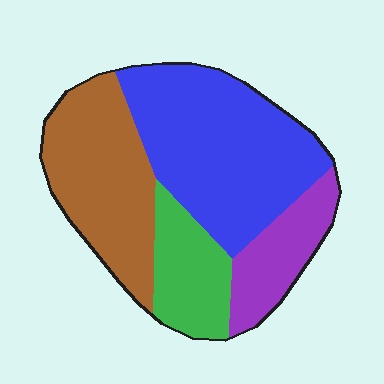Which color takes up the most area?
Blue, at roughly 40%.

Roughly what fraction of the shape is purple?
Purple takes up about one eighth (1/8) of the shape.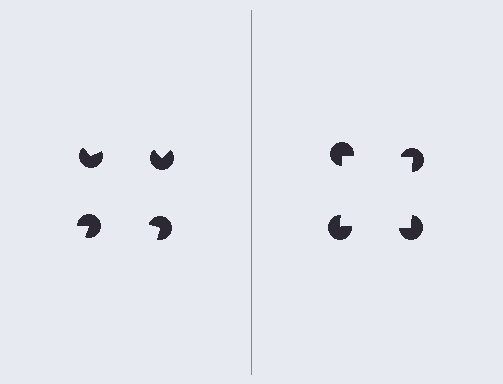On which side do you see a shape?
An illusory square appears on the right side. On the left side the wedge cuts are rotated, so no coherent shape forms.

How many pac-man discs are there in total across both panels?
8 — 4 on each side.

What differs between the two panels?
The pac-man discs are positioned identically on both sides; only the wedge orientations differ. On the right they align to a square; on the left they are misaligned.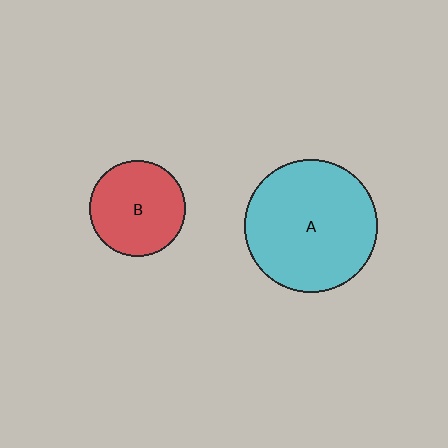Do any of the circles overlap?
No, none of the circles overlap.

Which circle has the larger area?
Circle A (cyan).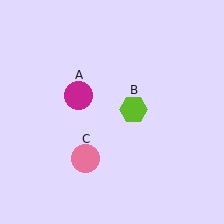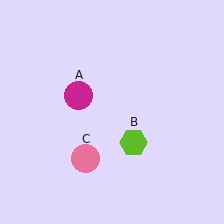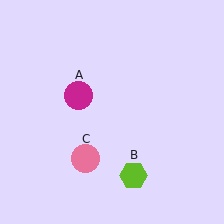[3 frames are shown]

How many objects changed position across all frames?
1 object changed position: lime hexagon (object B).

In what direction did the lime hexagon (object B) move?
The lime hexagon (object B) moved down.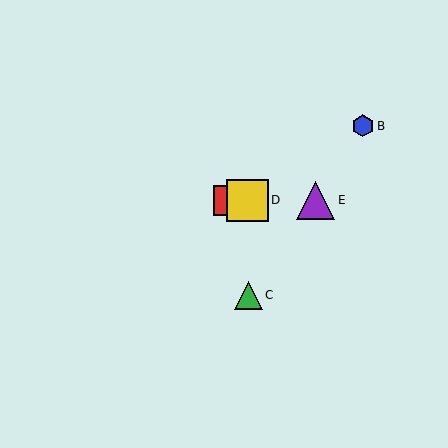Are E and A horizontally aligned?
Yes, both are at y≈200.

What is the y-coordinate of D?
Object D is at y≈200.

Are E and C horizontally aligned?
No, E is at y≈200 and C is at y≈295.